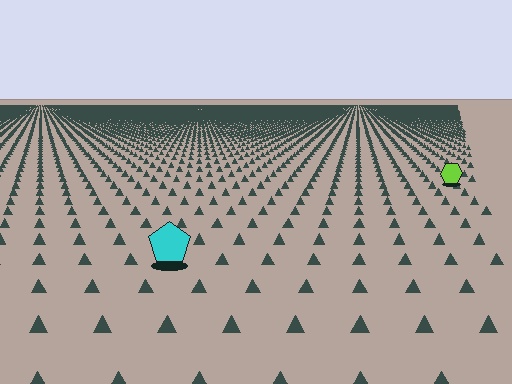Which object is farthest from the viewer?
The lime hexagon is farthest from the viewer. It appears smaller and the ground texture around it is denser.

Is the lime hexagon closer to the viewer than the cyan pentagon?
No. The cyan pentagon is closer — you can tell from the texture gradient: the ground texture is coarser near it.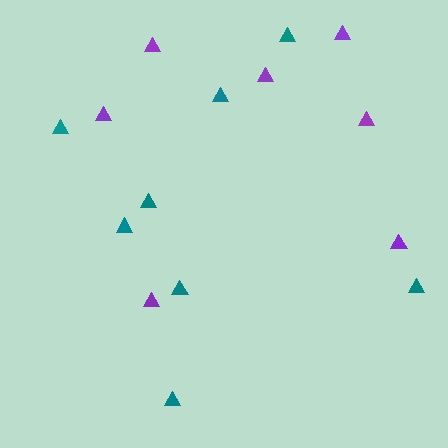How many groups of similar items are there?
There are 2 groups: one group of teal triangles (8) and one group of purple triangles (7).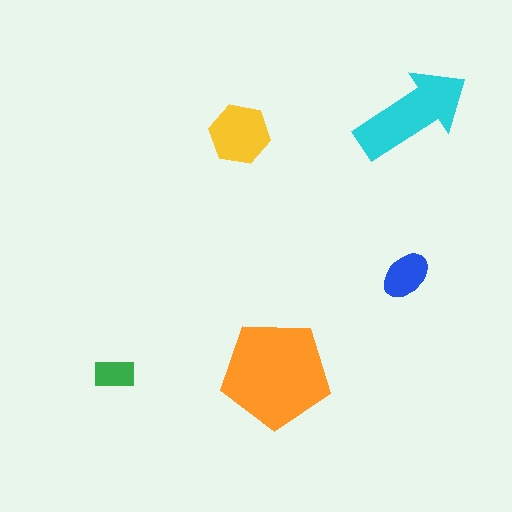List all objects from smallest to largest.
The green rectangle, the blue ellipse, the yellow hexagon, the cyan arrow, the orange pentagon.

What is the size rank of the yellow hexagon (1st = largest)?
3rd.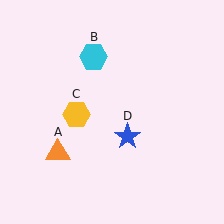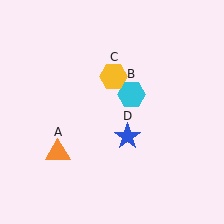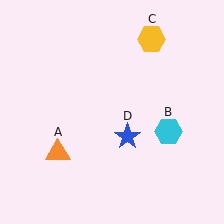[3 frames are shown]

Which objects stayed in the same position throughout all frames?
Orange triangle (object A) and blue star (object D) remained stationary.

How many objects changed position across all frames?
2 objects changed position: cyan hexagon (object B), yellow hexagon (object C).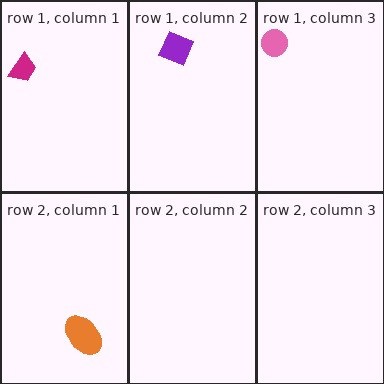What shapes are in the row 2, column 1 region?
The orange ellipse.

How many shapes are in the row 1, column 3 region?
1.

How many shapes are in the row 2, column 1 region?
1.